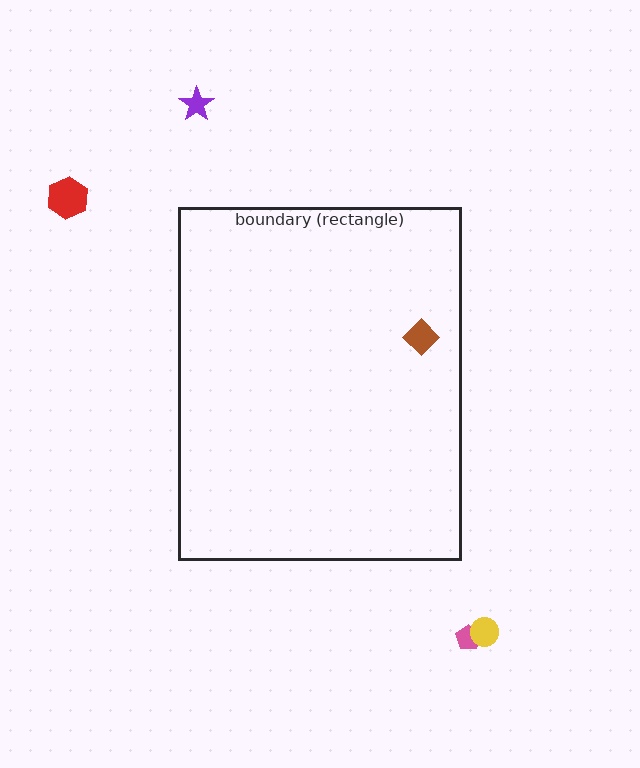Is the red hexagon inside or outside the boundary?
Outside.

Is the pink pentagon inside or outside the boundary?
Outside.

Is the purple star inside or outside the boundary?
Outside.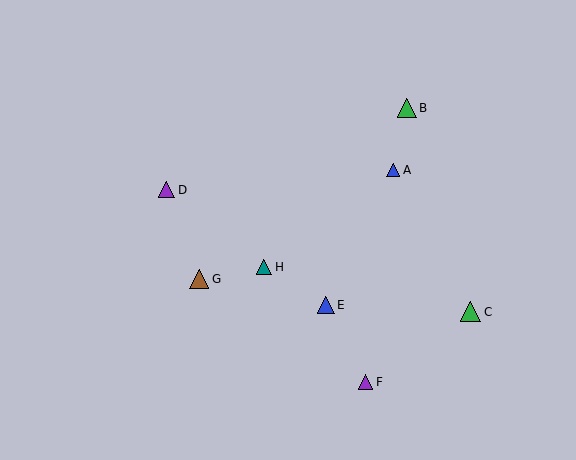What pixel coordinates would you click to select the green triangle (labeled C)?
Click at (470, 312) to select the green triangle C.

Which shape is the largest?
The green triangle (labeled C) is the largest.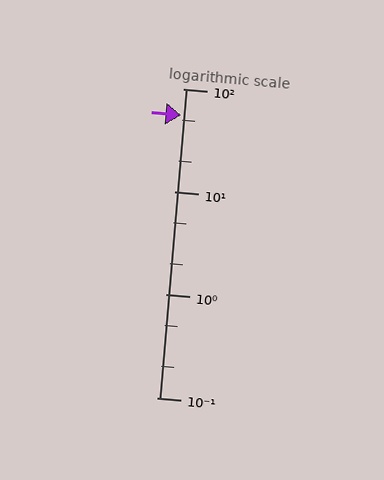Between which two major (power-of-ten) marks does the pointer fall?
The pointer is between 10 and 100.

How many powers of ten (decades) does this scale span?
The scale spans 3 decades, from 0.1 to 100.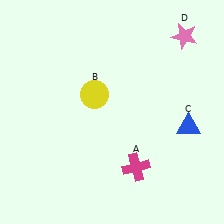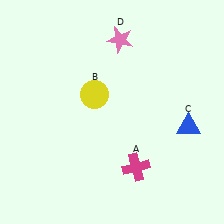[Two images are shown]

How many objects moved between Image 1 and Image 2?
1 object moved between the two images.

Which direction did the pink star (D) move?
The pink star (D) moved left.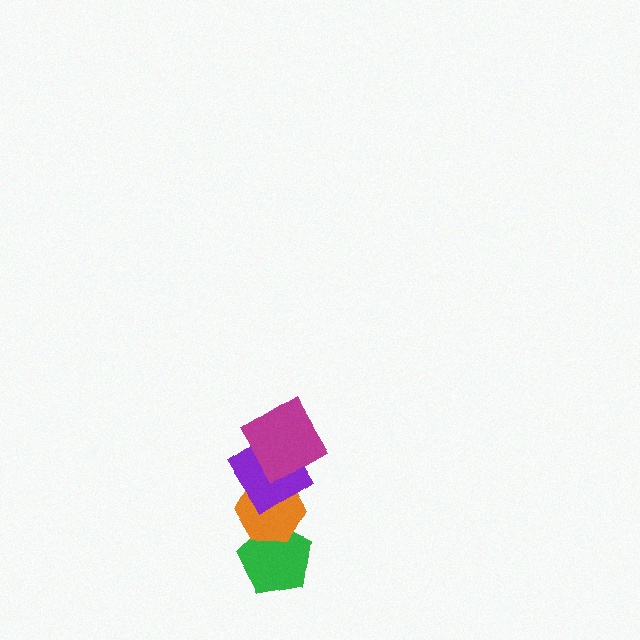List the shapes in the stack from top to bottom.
From top to bottom: the magenta diamond, the purple diamond, the orange hexagon, the green pentagon.